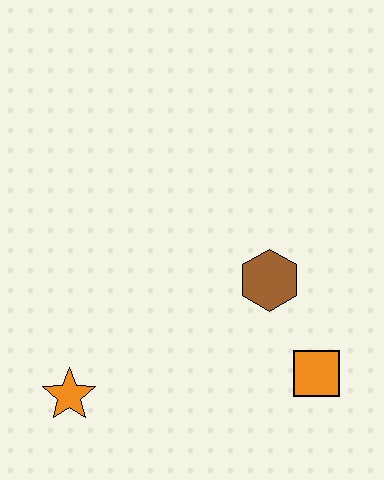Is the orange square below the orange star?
No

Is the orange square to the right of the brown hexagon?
Yes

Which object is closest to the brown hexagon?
The orange square is closest to the brown hexagon.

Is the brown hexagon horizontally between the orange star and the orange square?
Yes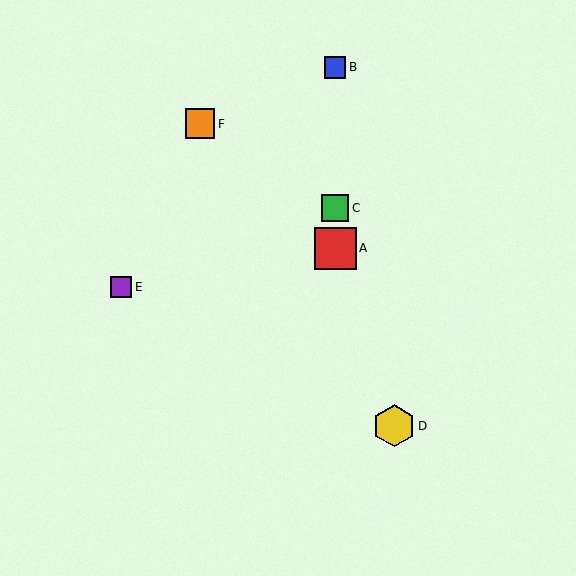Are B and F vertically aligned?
No, B is at x≈335 and F is at x≈200.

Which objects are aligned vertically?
Objects A, B, C are aligned vertically.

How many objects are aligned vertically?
3 objects (A, B, C) are aligned vertically.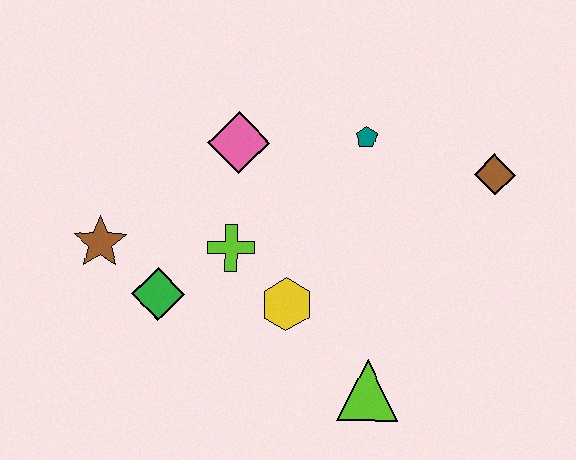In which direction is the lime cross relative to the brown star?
The lime cross is to the right of the brown star.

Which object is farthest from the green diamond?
The brown diamond is farthest from the green diamond.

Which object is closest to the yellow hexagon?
The lime cross is closest to the yellow hexagon.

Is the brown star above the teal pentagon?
No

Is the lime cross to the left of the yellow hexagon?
Yes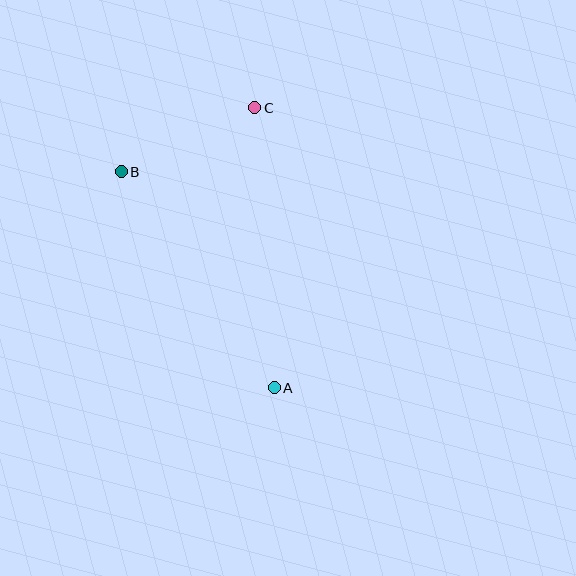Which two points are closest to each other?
Points B and C are closest to each other.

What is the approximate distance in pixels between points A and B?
The distance between A and B is approximately 265 pixels.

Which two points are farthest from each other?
Points A and C are farthest from each other.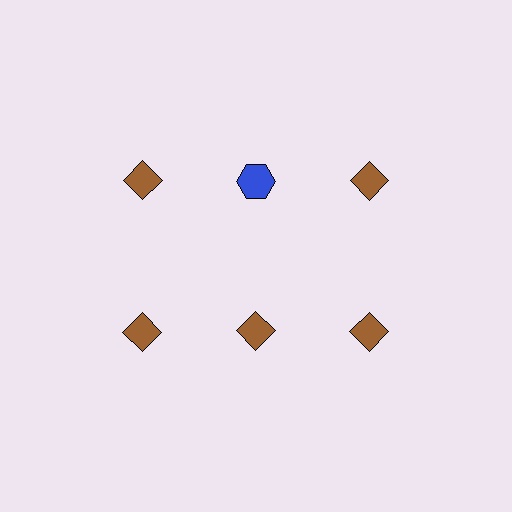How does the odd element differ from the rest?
It differs in both color (blue instead of brown) and shape (hexagon instead of diamond).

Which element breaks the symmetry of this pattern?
The blue hexagon in the top row, second from left column breaks the symmetry. All other shapes are brown diamonds.